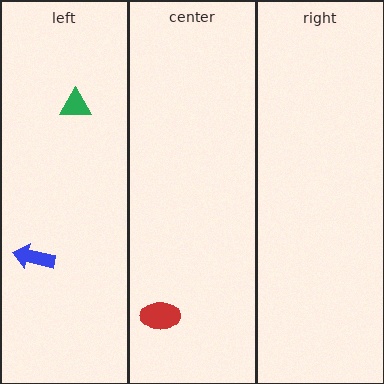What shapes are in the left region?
The green triangle, the blue arrow.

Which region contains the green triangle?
The left region.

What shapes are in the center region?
The red ellipse.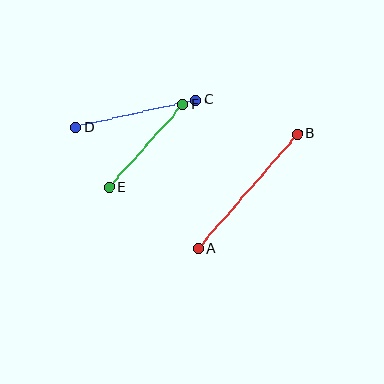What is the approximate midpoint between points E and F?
The midpoint is at approximately (146, 146) pixels.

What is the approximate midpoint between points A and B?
The midpoint is at approximately (248, 191) pixels.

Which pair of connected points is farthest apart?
Points A and B are farthest apart.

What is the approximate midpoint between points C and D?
The midpoint is at approximately (136, 114) pixels.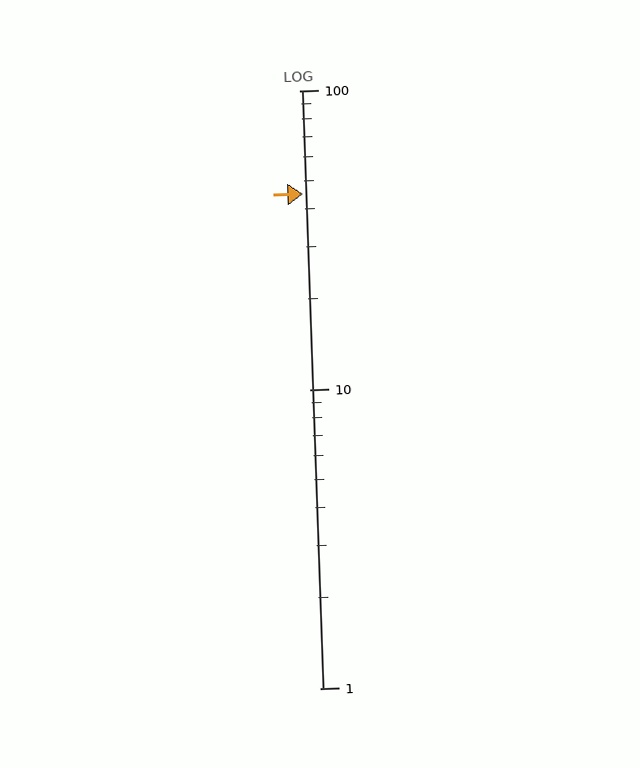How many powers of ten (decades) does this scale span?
The scale spans 2 decades, from 1 to 100.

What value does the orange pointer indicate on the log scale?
The pointer indicates approximately 45.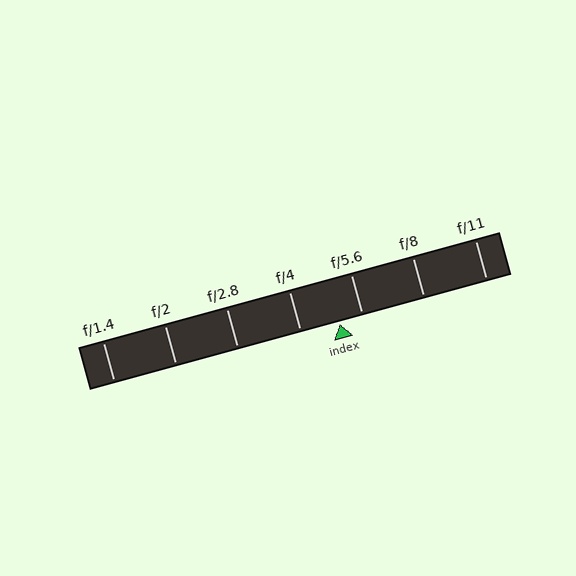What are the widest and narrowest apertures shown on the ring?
The widest aperture shown is f/1.4 and the narrowest is f/11.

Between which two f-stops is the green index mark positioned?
The index mark is between f/4 and f/5.6.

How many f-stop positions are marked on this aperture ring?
There are 7 f-stop positions marked.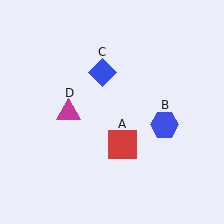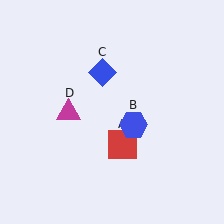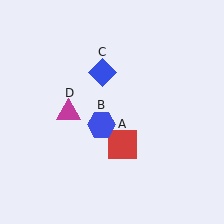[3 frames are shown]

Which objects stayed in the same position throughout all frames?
Red square (object A) and blue diamond (object C) and magenta triangle (object D) remained stationary.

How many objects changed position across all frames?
1 object changed position: blue hexagon (object B).